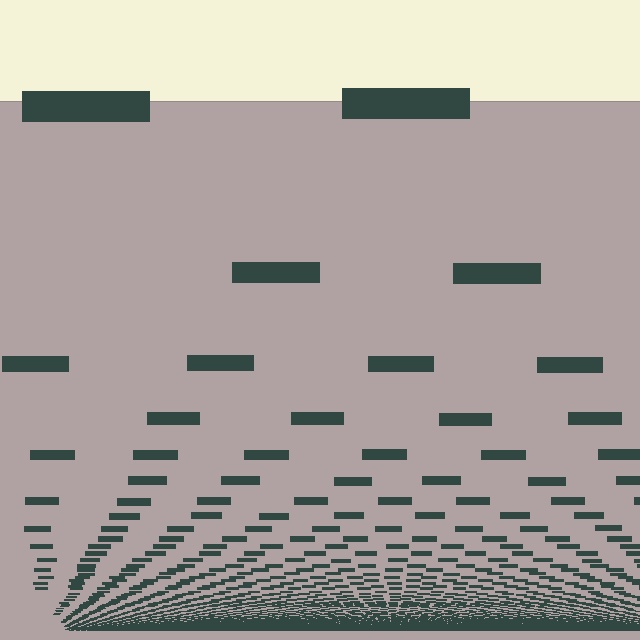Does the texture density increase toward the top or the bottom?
Density increases toward the bottom.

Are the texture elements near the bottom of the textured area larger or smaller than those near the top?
Smaller. The gradient is inverted — elements near the bottom are smaller and denser.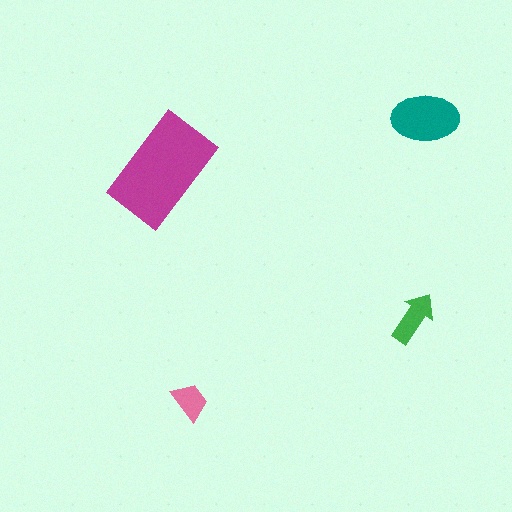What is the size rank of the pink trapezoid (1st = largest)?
4th.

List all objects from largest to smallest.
The magenta rectangle, the teal ellipse, the green arrow, the pink trapezoid.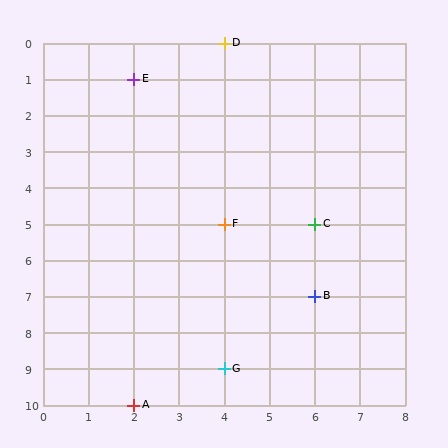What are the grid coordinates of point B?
Point B is at grid coordinates (6, 7).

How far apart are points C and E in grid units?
Points C and E are 4 columns and 4 rows apart (about 5.7 grid units diagonally).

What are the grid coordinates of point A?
Point A is at grid coordinates (2, 10).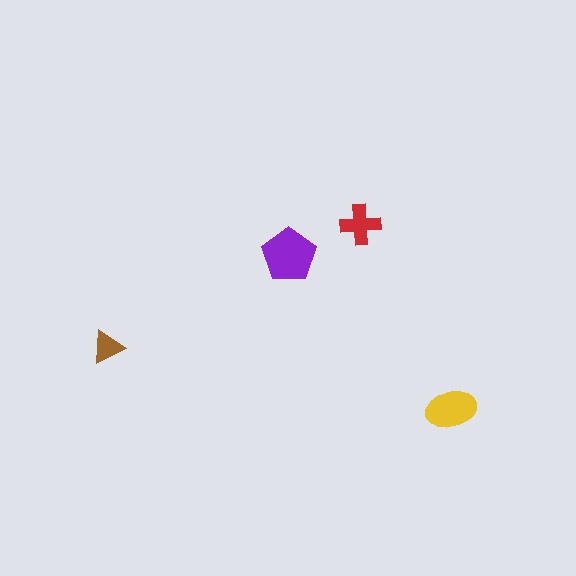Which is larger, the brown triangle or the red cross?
The red cross.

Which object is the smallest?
The brown triangle.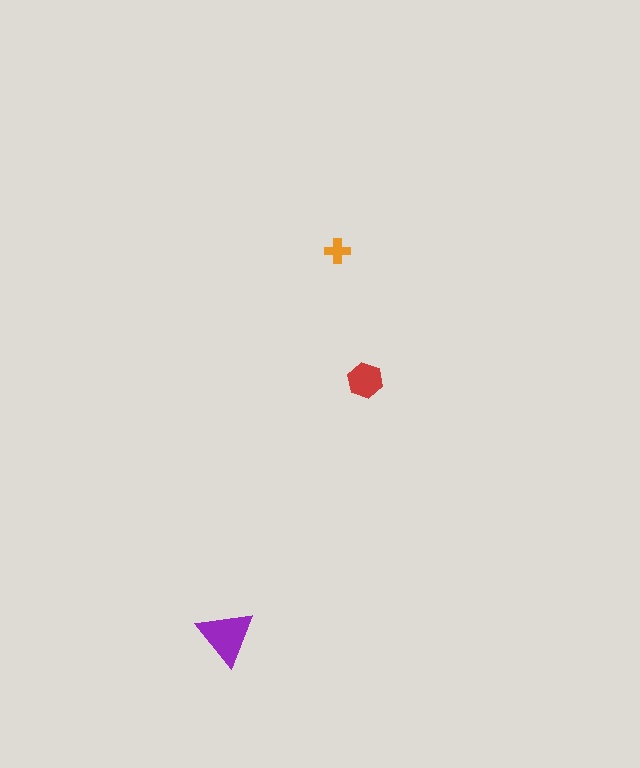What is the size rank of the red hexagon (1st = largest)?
2nd.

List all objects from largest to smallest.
The purple triangle, the red hexagon, the orange cross.